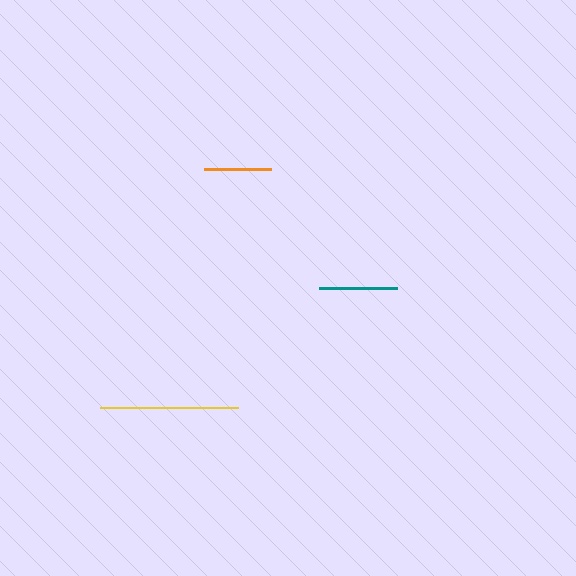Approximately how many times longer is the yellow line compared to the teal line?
The yellow line is approximately 1.8 times the length of the teal line.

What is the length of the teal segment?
The teal segment is approximately 79 pixels long.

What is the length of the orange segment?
The orange segment is approximately 66 pixels long.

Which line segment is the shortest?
The orange line is the shortest at approximately 66 pixels.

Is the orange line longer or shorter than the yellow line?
The yellow line is longer than the orange line.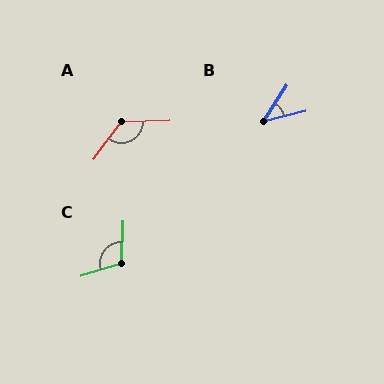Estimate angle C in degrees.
Approximately 110 degrees.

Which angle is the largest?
A, at approximately 128 degrees.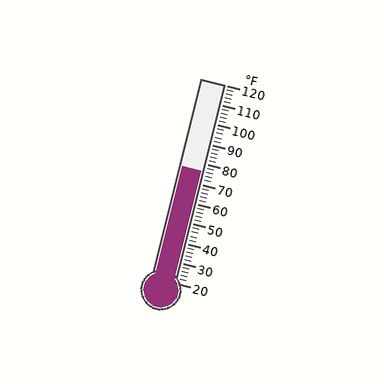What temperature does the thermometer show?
The thermometer shows approximately 76°F.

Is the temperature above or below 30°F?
The temperature is above 30°F.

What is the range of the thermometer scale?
The thermometer scale ranges from 20°F to 120°F.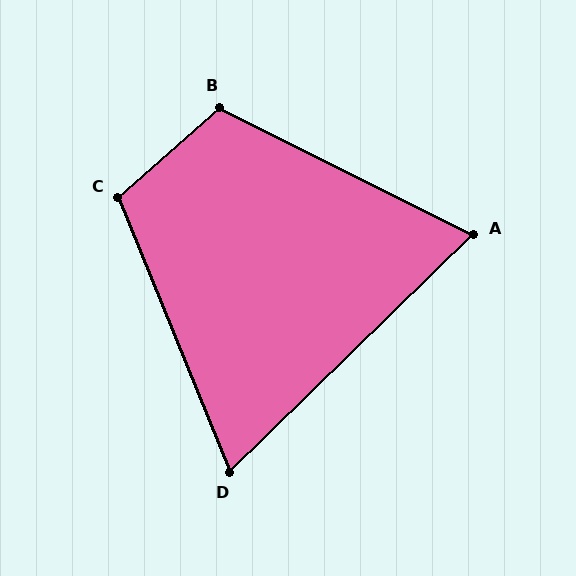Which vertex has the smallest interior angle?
D, at approximately 68 degrees.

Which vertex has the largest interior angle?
B, at approximately 112 degrees.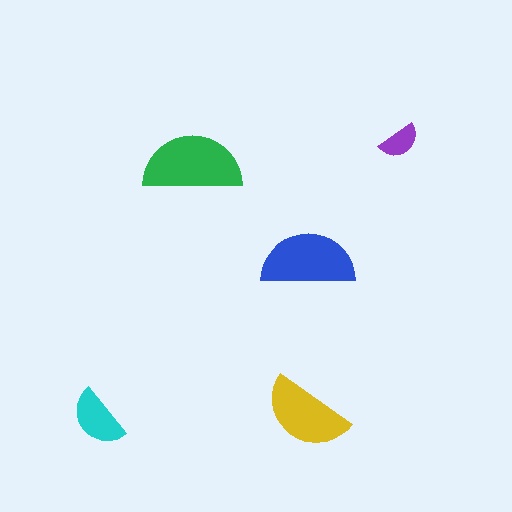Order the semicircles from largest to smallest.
the green one, the blue one, the yellow one, the cyan one, the purple one.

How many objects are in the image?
There are 5 objects in the image.